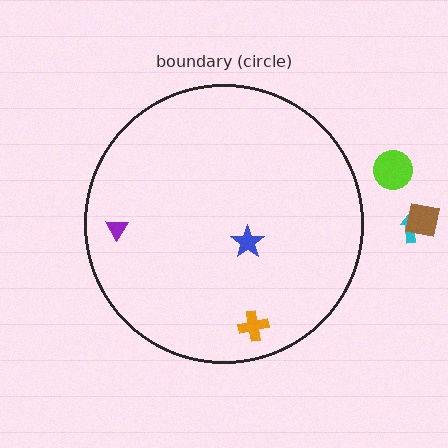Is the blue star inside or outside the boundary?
Inside.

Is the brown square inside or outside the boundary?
Outside.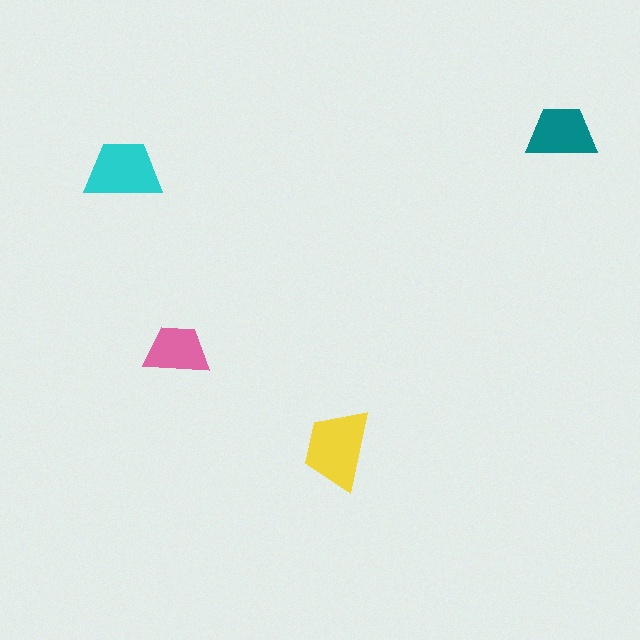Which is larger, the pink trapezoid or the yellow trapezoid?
The yellow one.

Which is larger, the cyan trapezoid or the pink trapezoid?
The cyan one.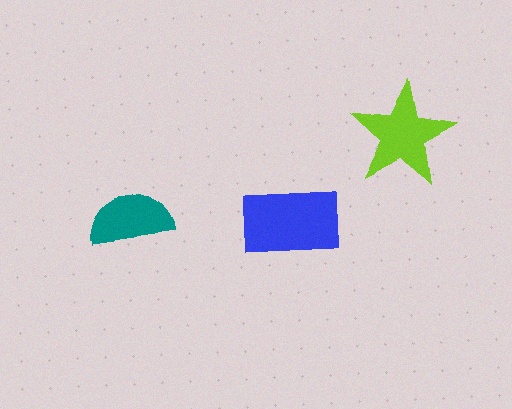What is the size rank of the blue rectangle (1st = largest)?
1st.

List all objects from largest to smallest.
The blue rectangle, the lime star, the teal semicircle.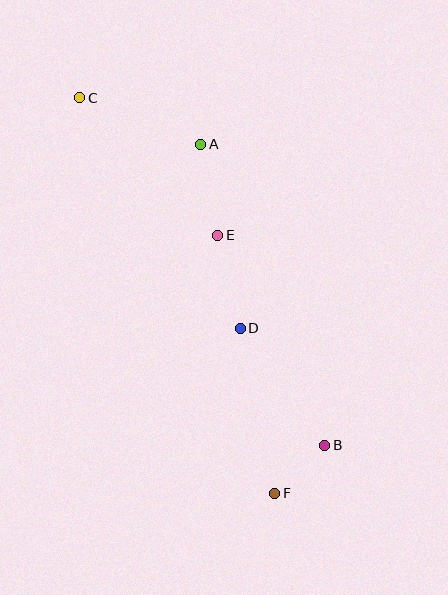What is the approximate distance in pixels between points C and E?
The distance between C and E is approximately 195 pixels.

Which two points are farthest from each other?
Points C and F are farthest from each other.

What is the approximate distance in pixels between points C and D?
The distance between C and D is approximately 281 pixels.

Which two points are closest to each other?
Points B and F are closest to each other.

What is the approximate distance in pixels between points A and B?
The distance between A and B is approximately 325 pixels.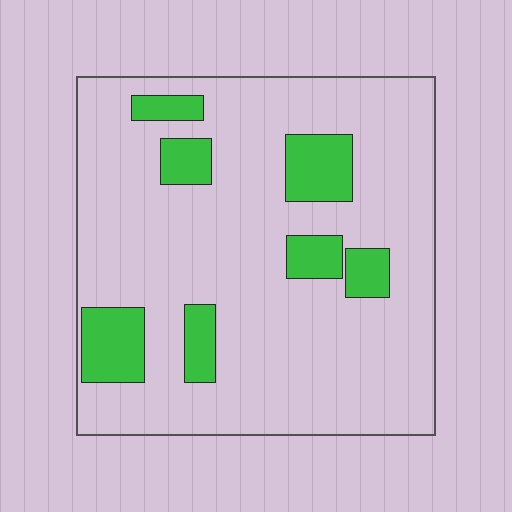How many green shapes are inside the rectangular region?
7.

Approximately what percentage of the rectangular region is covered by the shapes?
Approximately 15%.